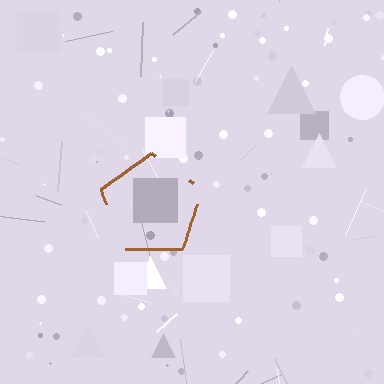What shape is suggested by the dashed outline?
The dashed outline suggests a pentagon.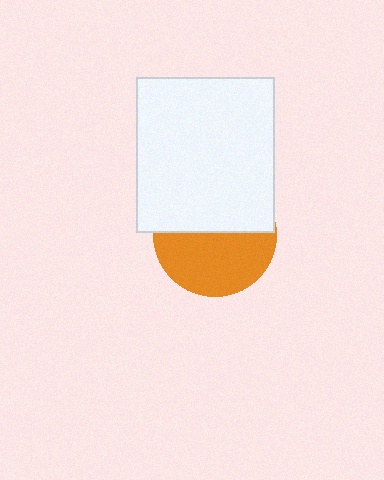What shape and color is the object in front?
The object in front is a white rectangle.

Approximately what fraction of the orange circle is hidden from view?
Roughly 48% of the orange circle is hidden behind the white rectangle.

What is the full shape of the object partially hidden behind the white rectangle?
The partially hidden object is an orange circle.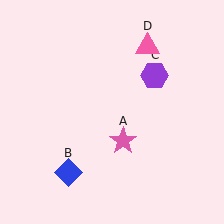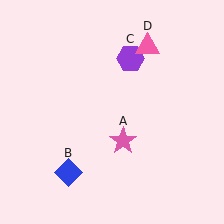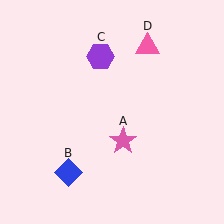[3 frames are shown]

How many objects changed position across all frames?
1 object changed position: purple hexagon (object C).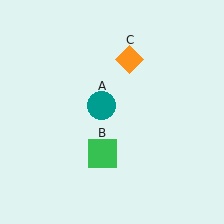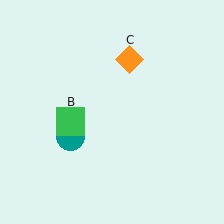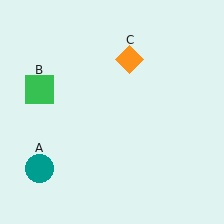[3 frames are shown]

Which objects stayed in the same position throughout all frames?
Orange diamond (object C) remained stationary.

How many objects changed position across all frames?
2 objects changed position: teal circle (object A), green square (object B).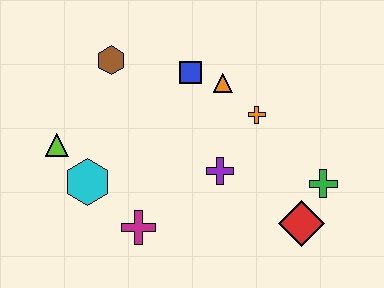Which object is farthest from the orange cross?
The lime triangle is farthest from the orange cross.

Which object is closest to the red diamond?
The green cross is closest to the red diamond.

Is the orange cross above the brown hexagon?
No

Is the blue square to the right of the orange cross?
No